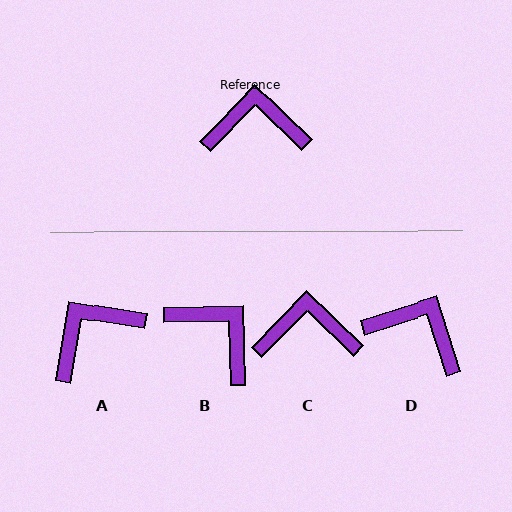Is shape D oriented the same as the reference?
No, it is off by about 28 degrees.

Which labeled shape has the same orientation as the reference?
C.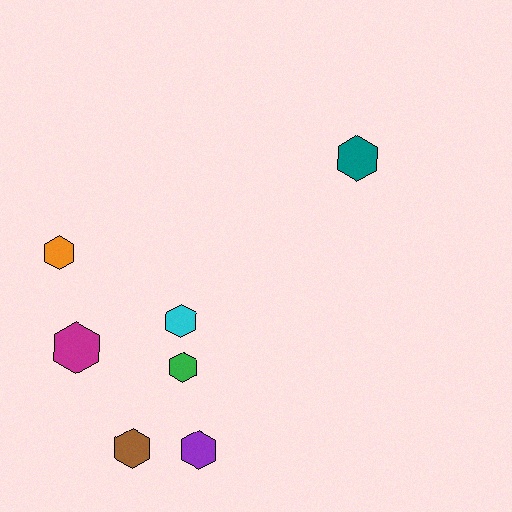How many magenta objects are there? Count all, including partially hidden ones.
There is 1 magenta object.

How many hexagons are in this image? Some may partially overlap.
There are 7 hexagons.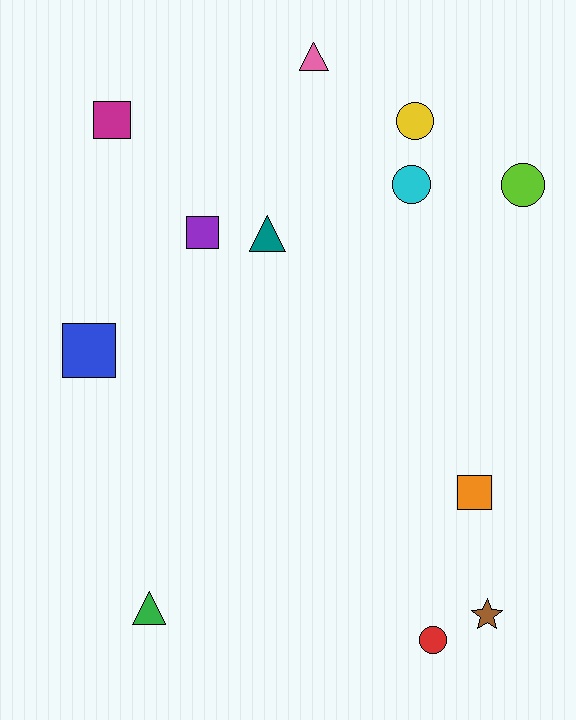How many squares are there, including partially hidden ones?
There are 4 squares.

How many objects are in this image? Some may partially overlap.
There are 12 objects.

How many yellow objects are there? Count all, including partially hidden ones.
There is 1 yellow object.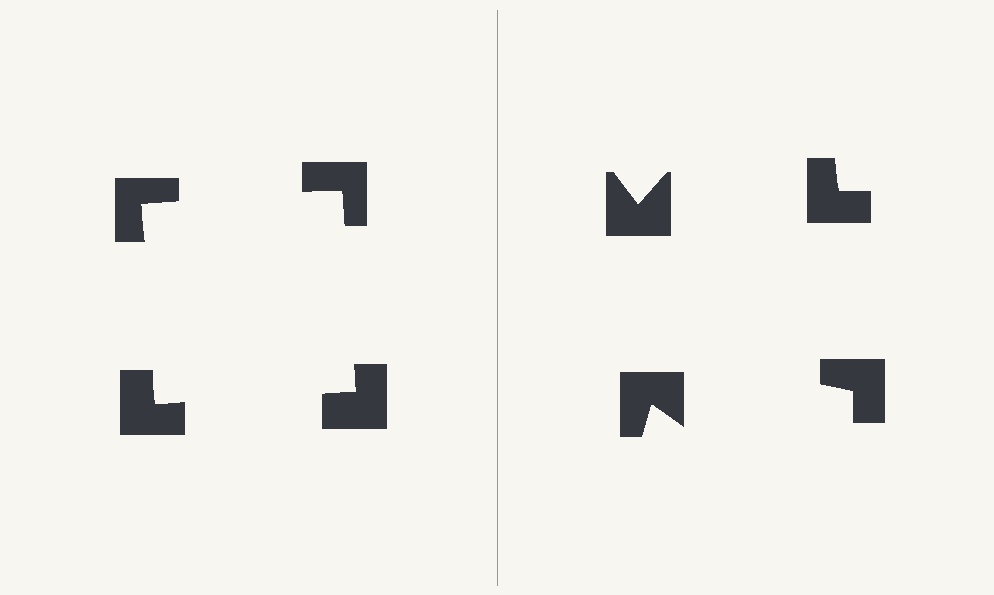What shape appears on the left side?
An illusory square.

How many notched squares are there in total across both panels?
8 — 4 on each side.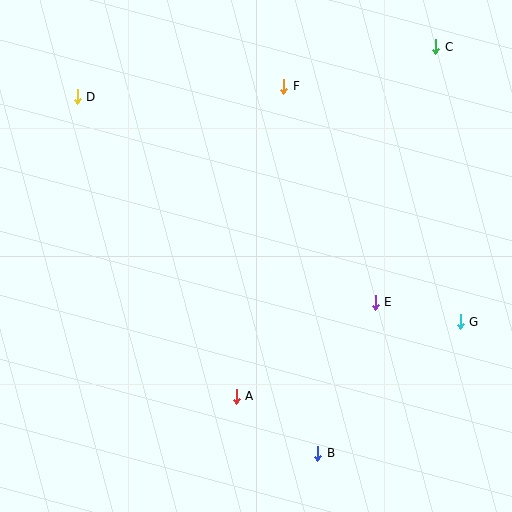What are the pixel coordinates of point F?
Point F is at (284, 86).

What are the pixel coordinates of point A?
Point A is at (236, 397).